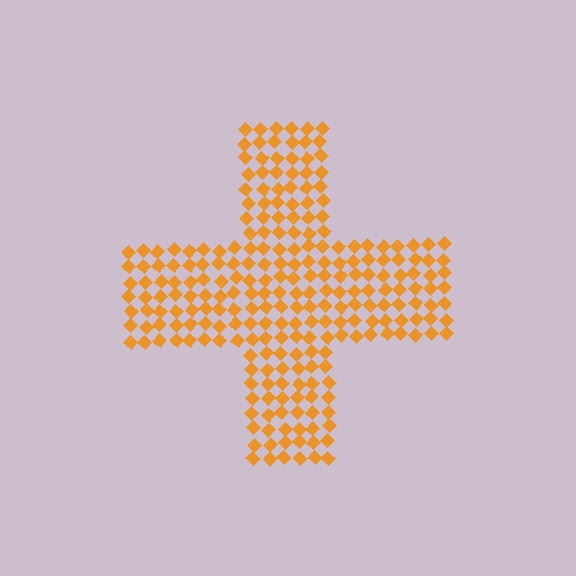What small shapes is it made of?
It is made of small diamonds.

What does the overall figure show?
The overall figure shows a cross.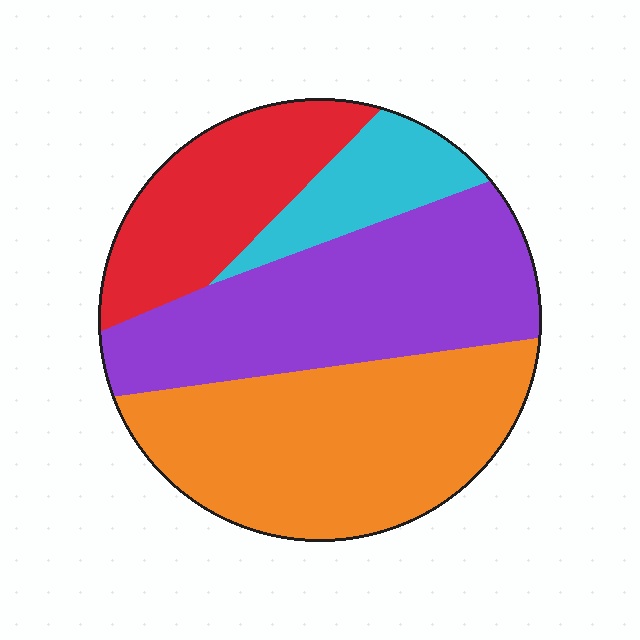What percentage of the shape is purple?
Purple takes up about one third (1/3) of the shape.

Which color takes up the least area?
Cyan, at roughly 10%.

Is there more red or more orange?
Orange.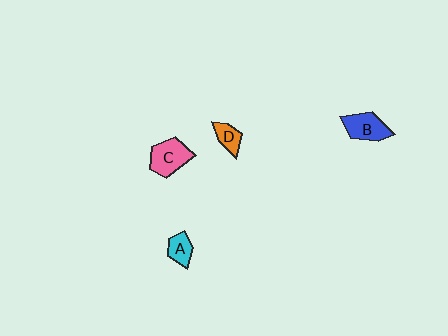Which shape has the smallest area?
Shape D (orange).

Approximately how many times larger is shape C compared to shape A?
Approximately 1.8 times.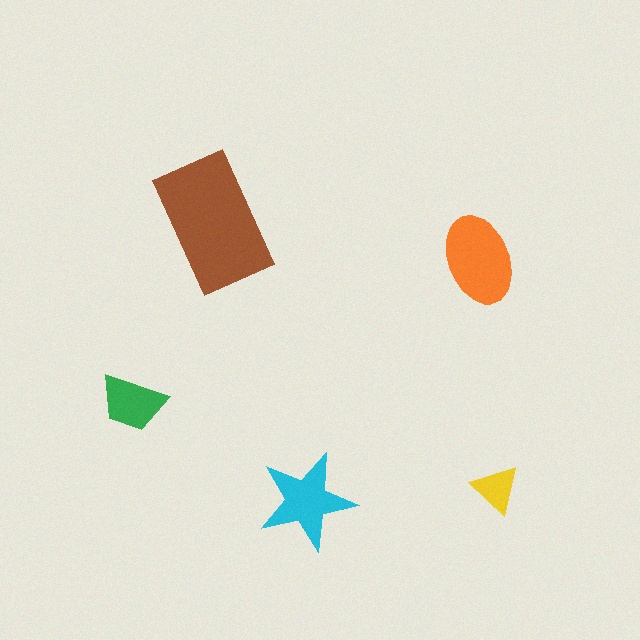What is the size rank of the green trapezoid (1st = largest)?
4th.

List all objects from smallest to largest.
The yellow triangle, the green trapezoid, the cyan star, the orange ellipse, the brown rectangle.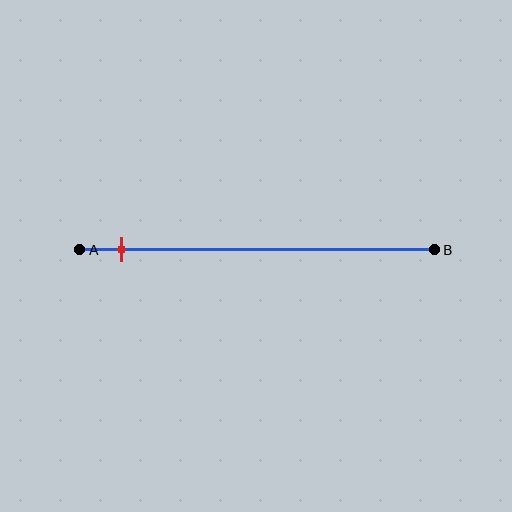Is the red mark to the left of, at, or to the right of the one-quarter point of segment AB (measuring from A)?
The red mark is to the left of the one-quarter point of segment AB.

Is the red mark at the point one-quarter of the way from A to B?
No, the mark is at about 10% from A, not at the 25% one-quarter point.